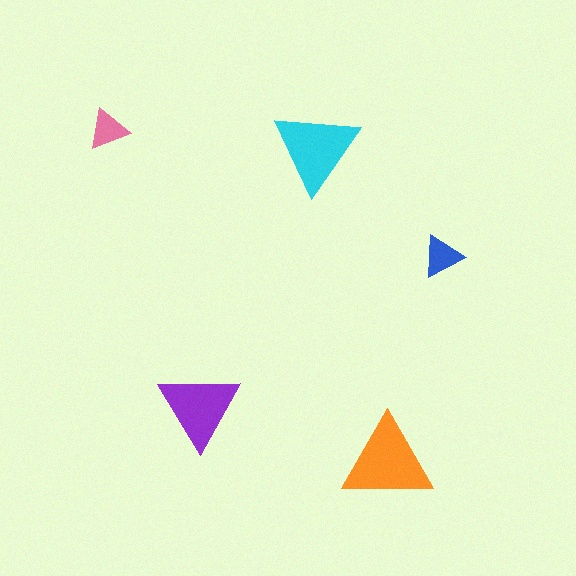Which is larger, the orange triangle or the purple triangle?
The orange one.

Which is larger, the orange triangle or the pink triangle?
The orange one.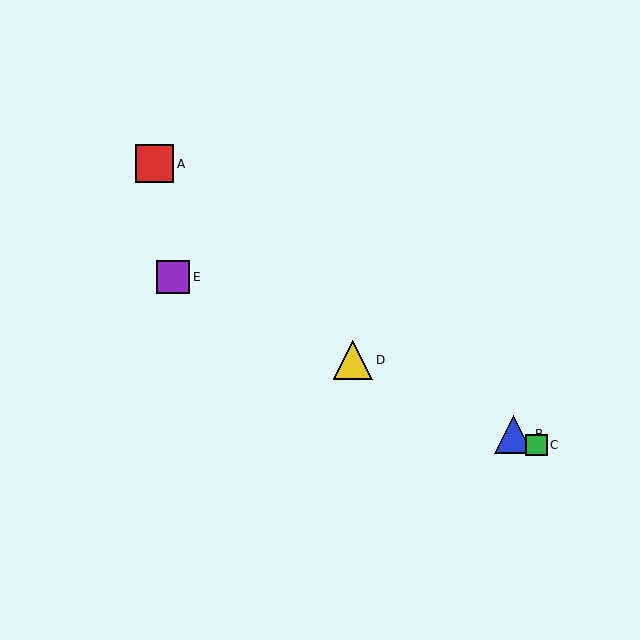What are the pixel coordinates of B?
Object B is at (514, 434).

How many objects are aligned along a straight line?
4 objects (B, C, D, E) are aligned along a straight line.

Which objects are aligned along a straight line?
Objects B, C, D, E are aligned along a straight line.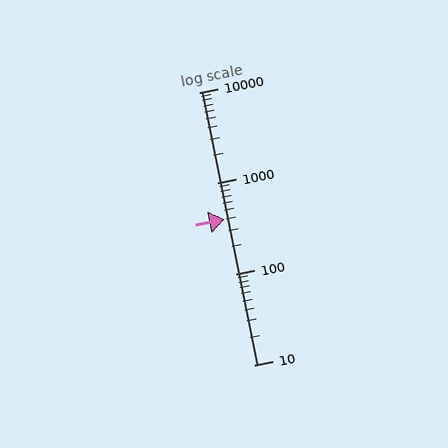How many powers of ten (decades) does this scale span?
The scale spans 3 decades, from 10 to 10000.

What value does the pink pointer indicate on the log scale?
The pointer indicates approximately 400.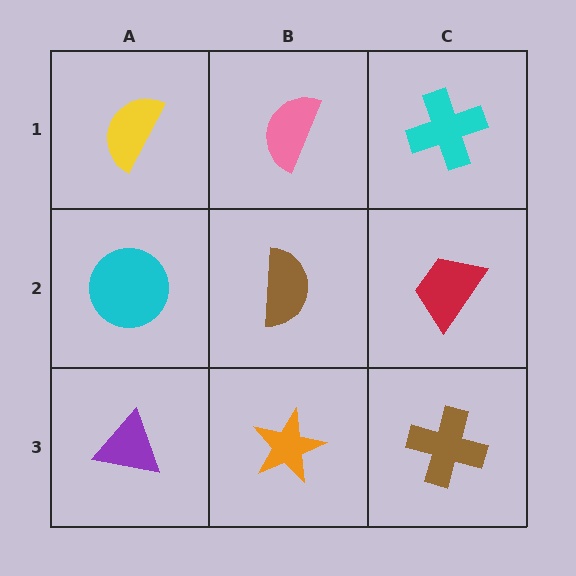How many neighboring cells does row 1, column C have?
2.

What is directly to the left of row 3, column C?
An orange star.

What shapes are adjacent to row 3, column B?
A brown semicircle (row 2, column B), a purple triangle (row 3, column A), a brown cross (row 3, column C).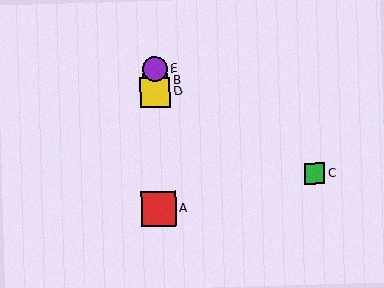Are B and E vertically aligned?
Yes, both are at x≈155.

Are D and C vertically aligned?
No, D is at x≈155 and C is at x≈314.